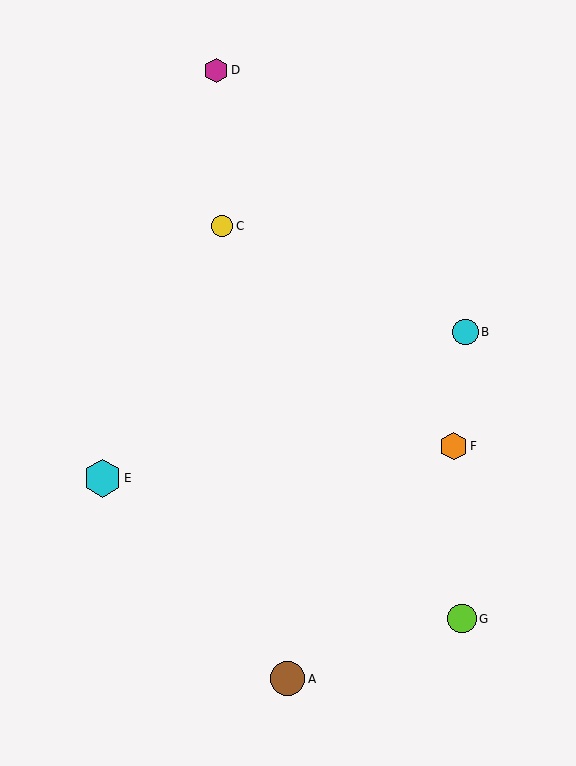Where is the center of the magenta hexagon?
The center of the magenta hexagon is at (216, 70).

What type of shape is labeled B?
Shape B is a cyan circle.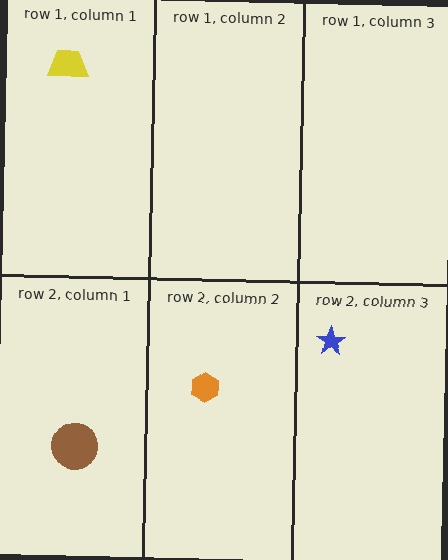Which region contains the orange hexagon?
The row 2, column 2 region.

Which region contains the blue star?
The row 2, column 3 region.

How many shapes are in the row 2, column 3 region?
1.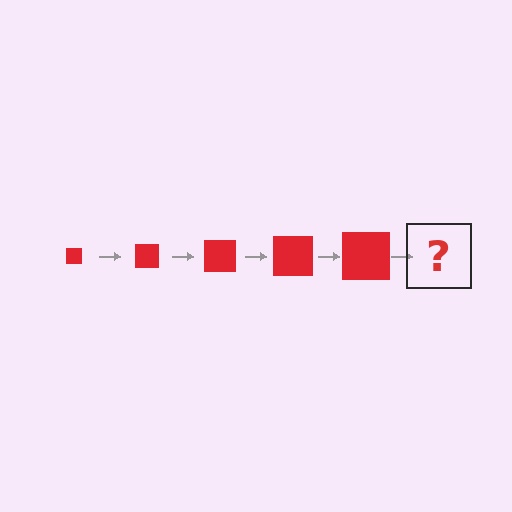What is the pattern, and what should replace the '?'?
The pattern is that the square gets progressively larger each step. The '?' should be a red square, larger than the previous one.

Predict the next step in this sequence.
The next step is a red square, larger than the previous one.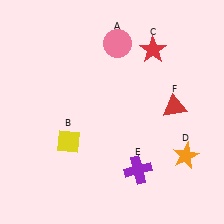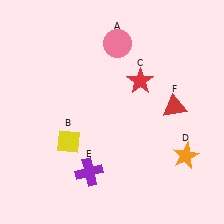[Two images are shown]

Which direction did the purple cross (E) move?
The purple cross (E) moved left.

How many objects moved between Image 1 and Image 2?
2 objects moved between the two images.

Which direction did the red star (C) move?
The red star (C) moved down.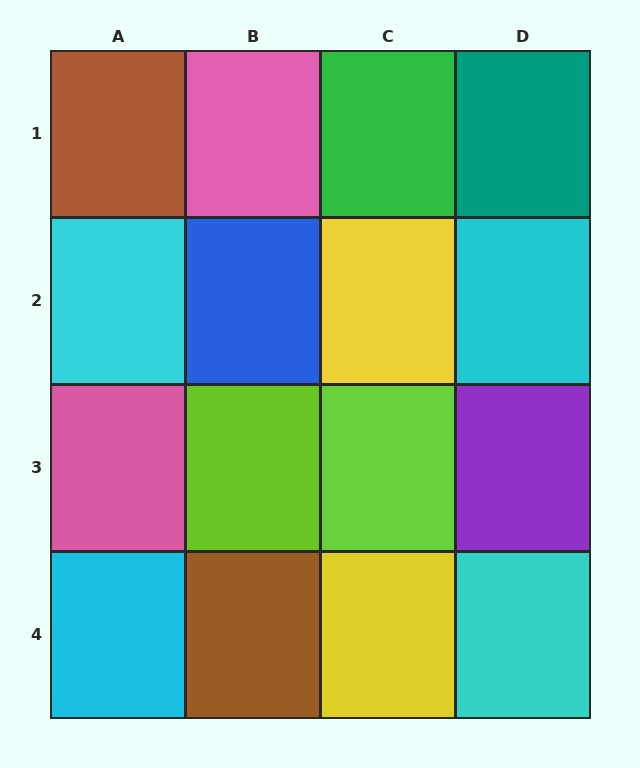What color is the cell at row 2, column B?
Blue.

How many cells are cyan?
4 cells are cyan.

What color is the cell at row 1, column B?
Pink.